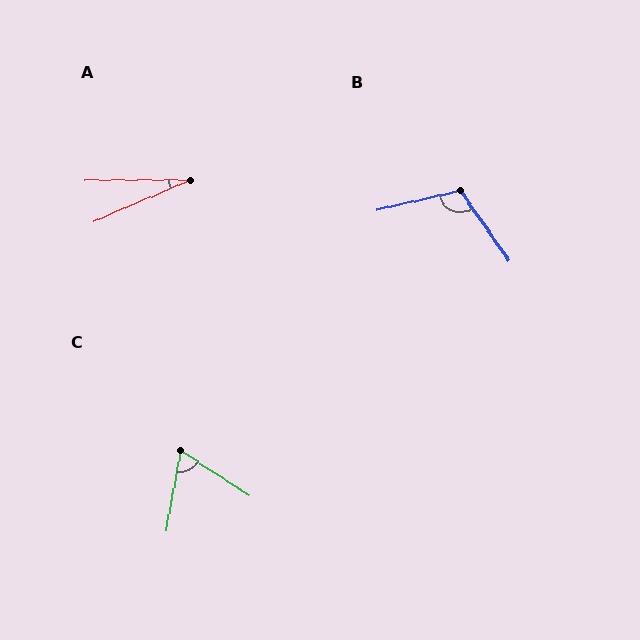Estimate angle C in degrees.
Approximately 67 degrees.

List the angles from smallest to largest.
A (23°), C (67°), B (111°).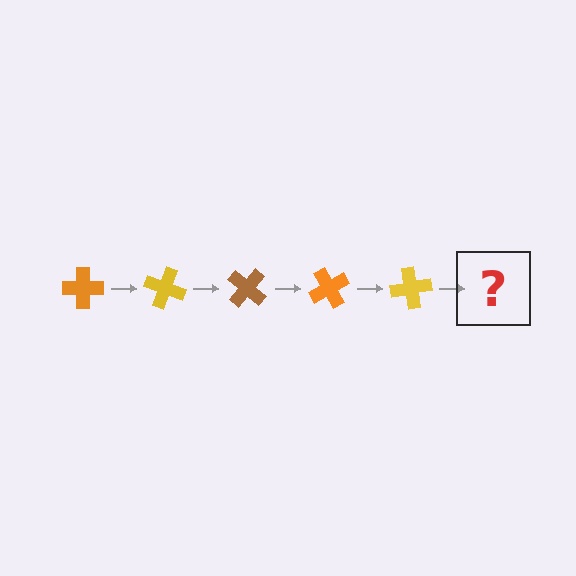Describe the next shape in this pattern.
It should be a brown cross, rotated 100 degrees from the start.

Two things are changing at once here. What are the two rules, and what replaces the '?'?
The two rules are that it rotates 20 degrees each step and the color cycles through orange, yellow, and brown. The '?' should be a brown cross, rotated 100 degrees from the start.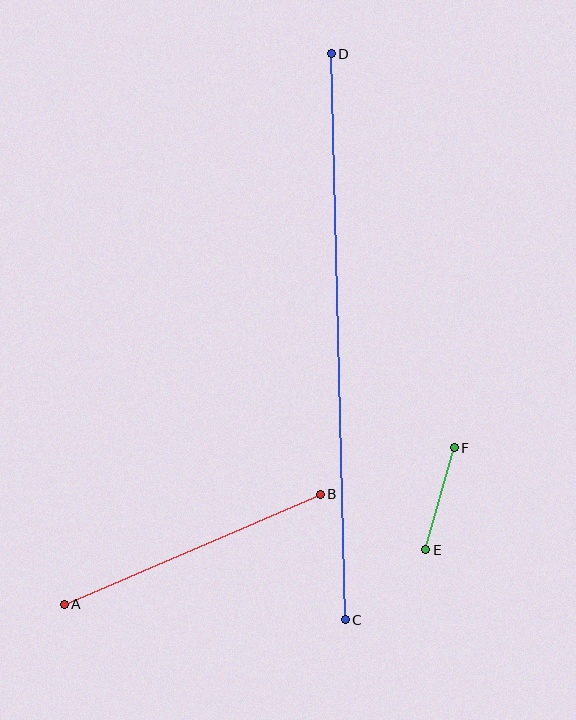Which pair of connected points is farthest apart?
Points C and D are farthest apart.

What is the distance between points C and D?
The distance is approximately 566 pixels.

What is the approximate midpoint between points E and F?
The midpoint is at approximately (440, 499) pixels.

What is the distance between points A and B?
The distance is approximately 279 pixels.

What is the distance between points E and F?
The distance is approximately 106 pixels.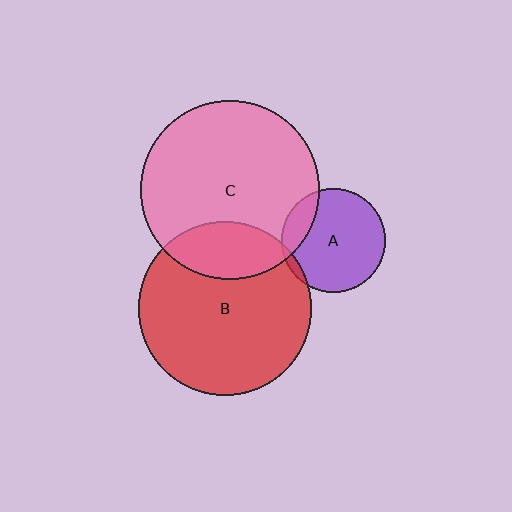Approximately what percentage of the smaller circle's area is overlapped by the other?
Approximately 20%.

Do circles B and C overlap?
Yes.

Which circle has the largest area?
Circle C (pink).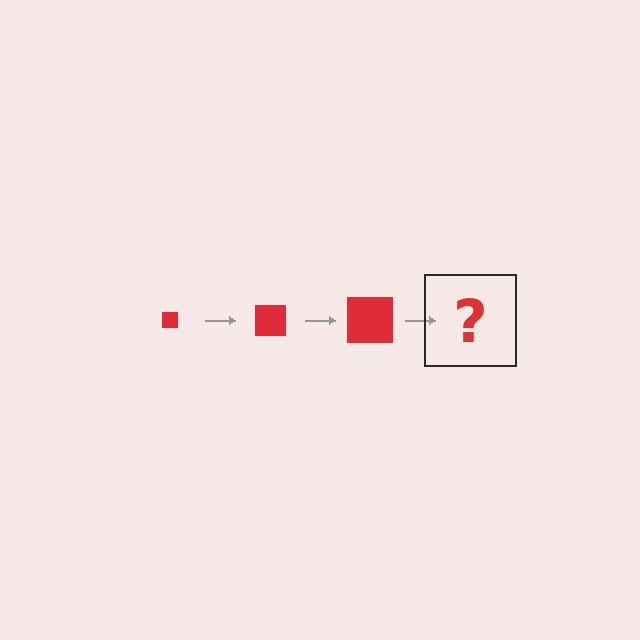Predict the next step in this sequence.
The next step is a red square, larger than the previous one.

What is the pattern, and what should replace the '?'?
The pattern is that the square gets progressively larger each step. The '?' should be a red square, larger than the previous one.